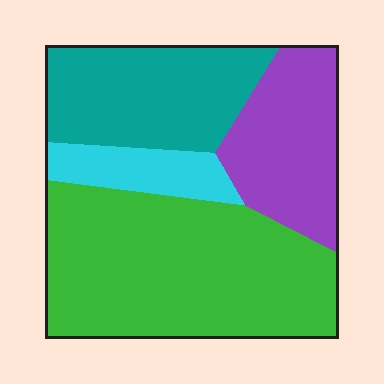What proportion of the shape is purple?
Purple covers 21% of the shape.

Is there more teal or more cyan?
Teal.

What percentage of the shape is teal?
Teal takes up about one quarter (1/4) of the shape.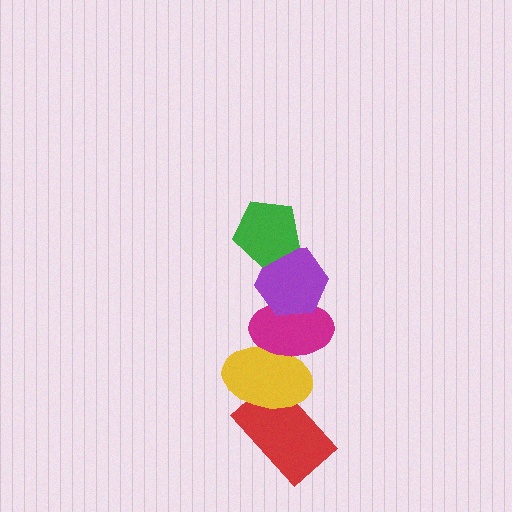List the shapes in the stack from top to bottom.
From top to bottom: the green pentagon, the purple hexagon, the magenta ellipse, the yellow ellipse, the red rectangle.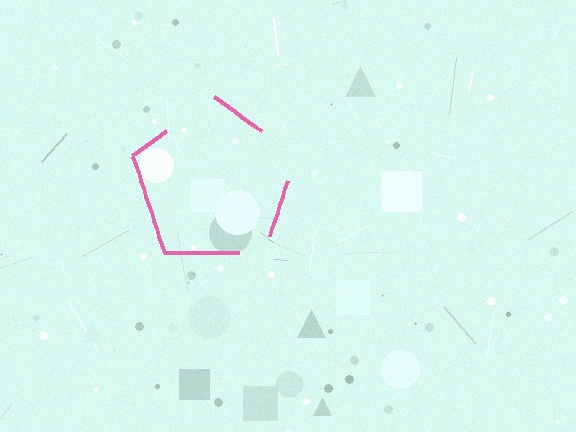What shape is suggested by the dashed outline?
The dashed outline suggests a pentagon.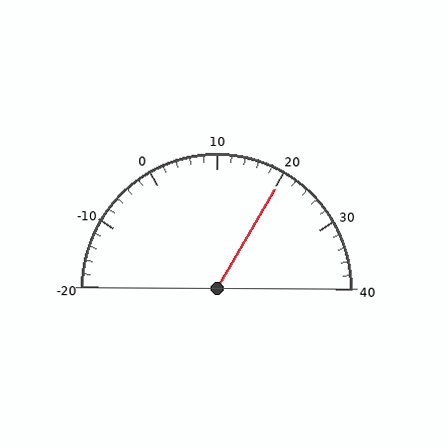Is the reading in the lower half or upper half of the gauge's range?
The reading is in the upper half of the range (-20 to 40).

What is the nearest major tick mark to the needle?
The nearest major tick mark is 20.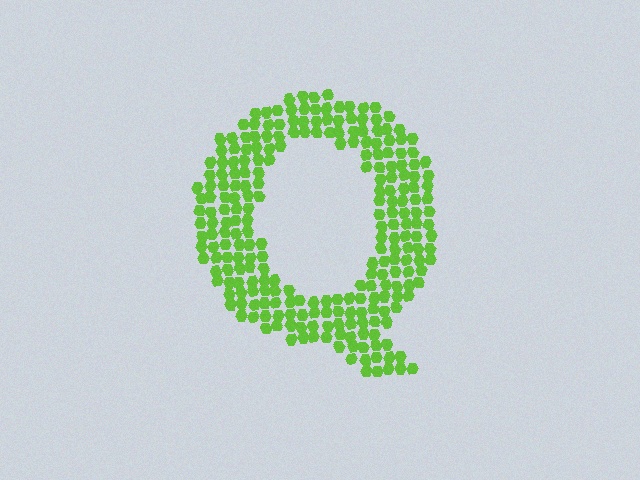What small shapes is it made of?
It is made of small hexagons.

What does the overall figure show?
The overall figure shows the letter Q.